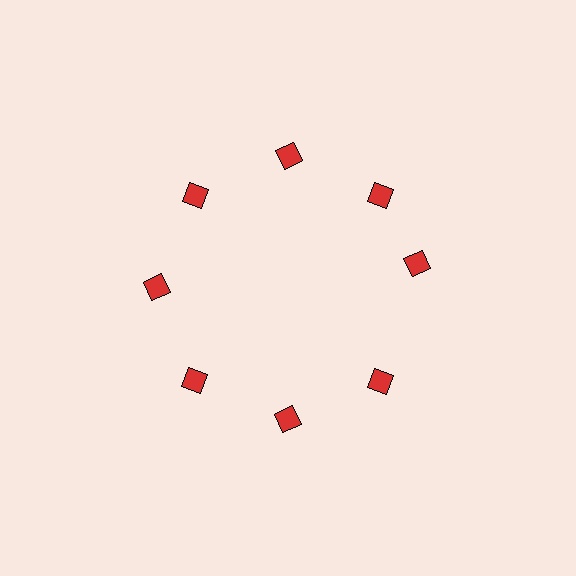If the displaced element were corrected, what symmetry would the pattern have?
It would have 8-fold rotational symmetry — the pattern would map onto itself every 45 degrees.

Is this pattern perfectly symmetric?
No. The 8 red diamonds are arranged in a ring, but one element near the 3 o'clock position is rotated out of alignment along the ring, breaking the 8-fold rotational symmetry.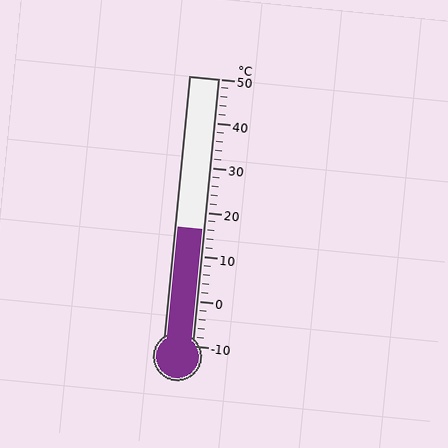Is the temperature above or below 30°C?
The temperature is below 30°C.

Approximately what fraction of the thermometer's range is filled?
The thermometer is filled to approximately 45% of its range.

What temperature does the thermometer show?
The thermometer shows approximately 16°C.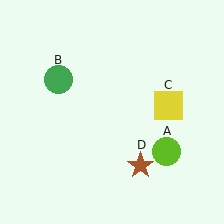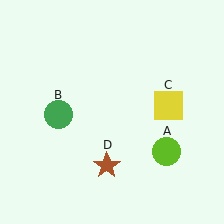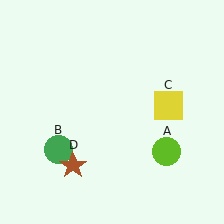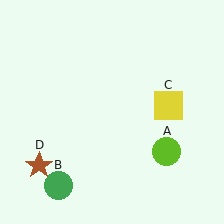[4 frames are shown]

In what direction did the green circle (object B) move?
The green circle (object B) moved down.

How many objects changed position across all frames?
2 objects changed position: green circle (object B), brown star (object D).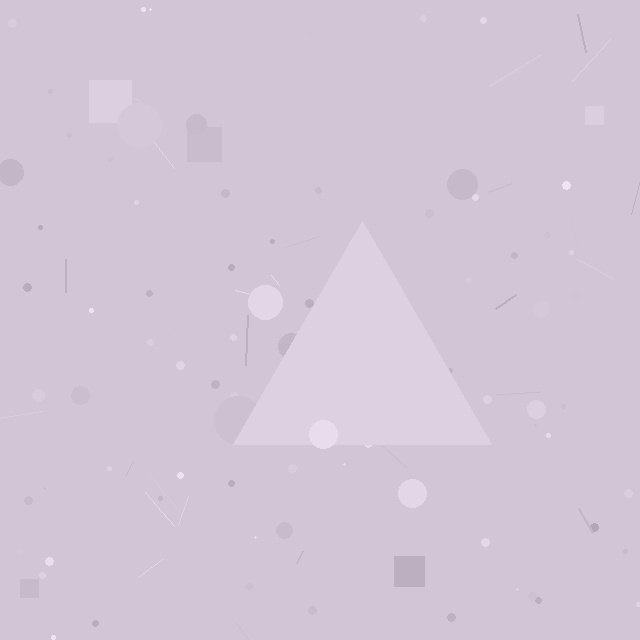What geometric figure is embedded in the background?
A triangle is embedded in the background.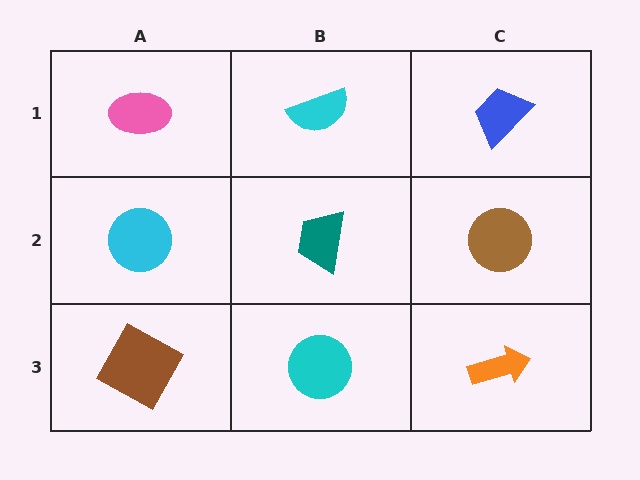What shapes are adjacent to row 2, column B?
A cyan semicircle (row 1, column B), a cyan circle (row 3, column B), a cyan circle (row 2, column A), a brown circle (row 2, column C).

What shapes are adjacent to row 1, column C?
A brown circle (row 2, column C), a cyan semicircle (row 1, column B).